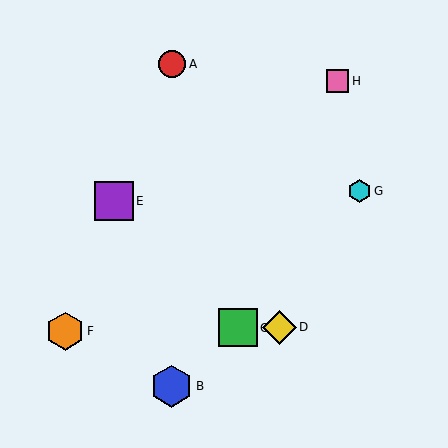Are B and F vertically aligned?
No, B is at x≈172 and F is at x≈65.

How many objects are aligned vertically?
2 objects (A, B) are aligned vertically.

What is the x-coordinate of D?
Object D is at x≈279.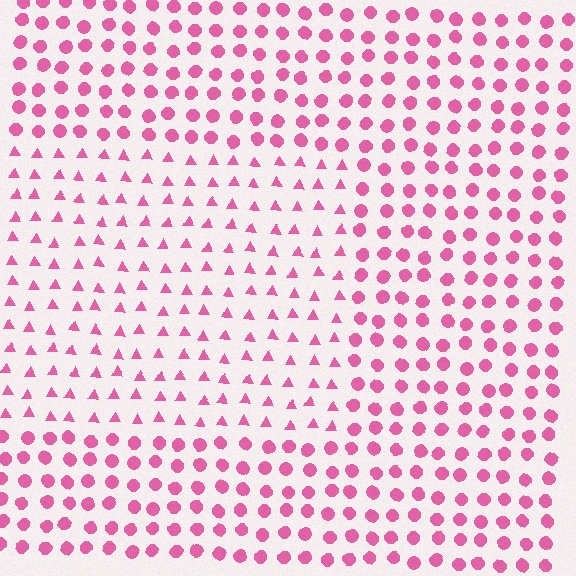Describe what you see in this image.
The image is filled with small pink elements arranged in a uniform grid. A rectangle-shaped region contains triangles, while the surrounding area contains circles. The boundary is defined purely by the change in element shape.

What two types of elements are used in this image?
The image uses triangles inside the rectangle region and circles outside it.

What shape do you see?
I see a rectangle.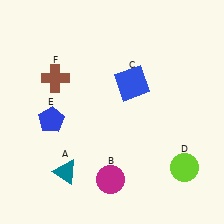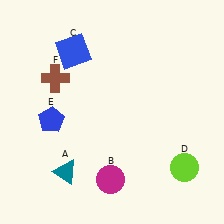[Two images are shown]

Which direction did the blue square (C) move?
The blue square (C) moved left.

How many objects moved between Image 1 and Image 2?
1 object moved between the two images.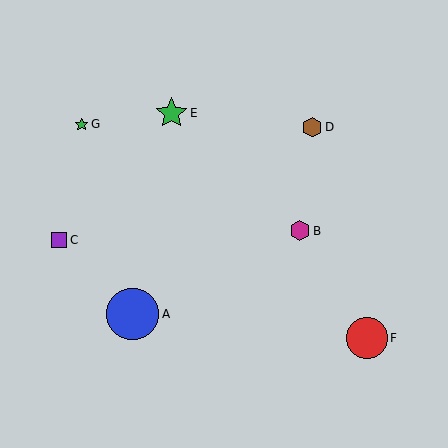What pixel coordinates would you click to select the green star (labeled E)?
Click at (171, 113) to select the green star E.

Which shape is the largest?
The blue circle (labeled A) is the largest.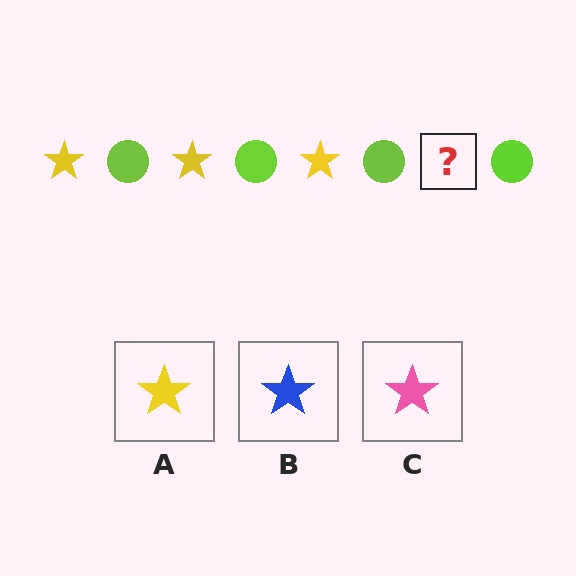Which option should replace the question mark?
Option A.